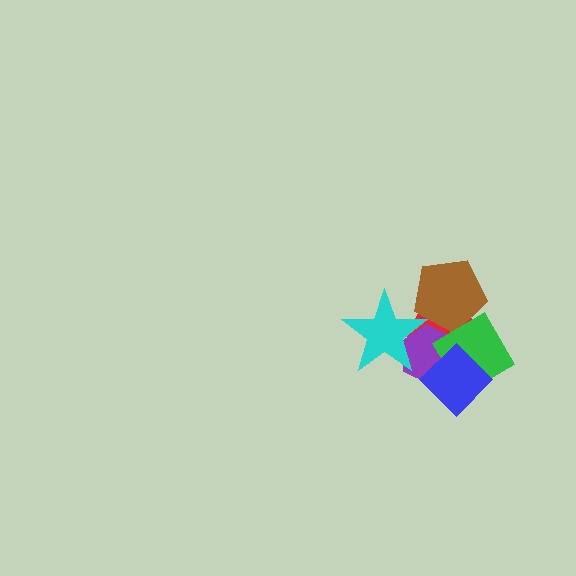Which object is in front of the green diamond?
The blue diamond is in front of the green diamond.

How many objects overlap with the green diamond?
4 objects overlap with the green diamond.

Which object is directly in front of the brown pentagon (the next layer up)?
The green diamond is directly in front of the brown pentagon.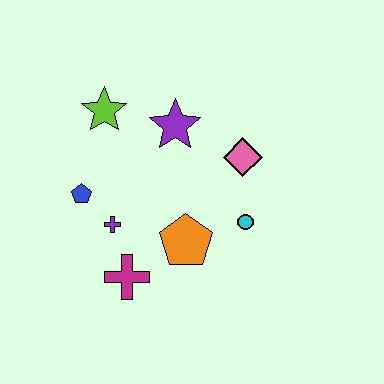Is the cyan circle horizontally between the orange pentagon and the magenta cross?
No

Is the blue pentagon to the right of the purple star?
No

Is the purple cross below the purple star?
Yes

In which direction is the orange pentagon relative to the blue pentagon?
The orange pentagon is to the right of the blue pentagon.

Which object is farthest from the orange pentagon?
The lime star is farthest from the orange pentagon.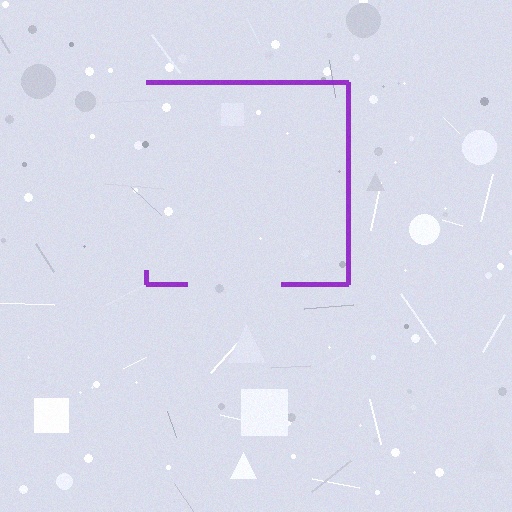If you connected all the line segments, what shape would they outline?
They would outline a square.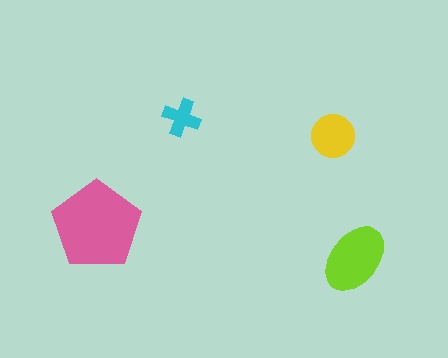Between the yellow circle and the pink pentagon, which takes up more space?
The pink pentagon.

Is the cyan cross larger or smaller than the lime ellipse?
Smaller.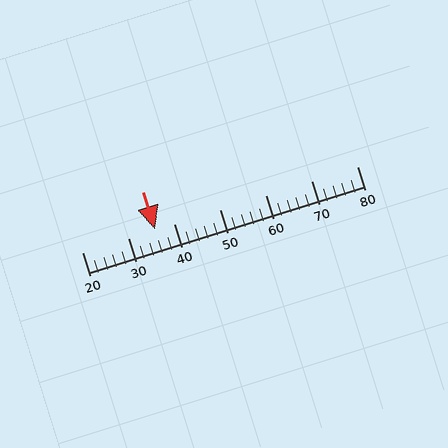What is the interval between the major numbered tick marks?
The major tick marks are spaced 10 units apart.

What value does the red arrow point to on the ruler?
The red arrow points to approximately 36.